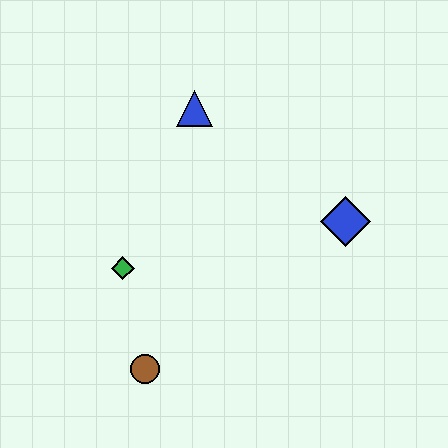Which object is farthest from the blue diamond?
The brown circle is farthest from the blue diamond.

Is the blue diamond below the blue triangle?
Yes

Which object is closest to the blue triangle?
The green diamond is closest to the blue triangle.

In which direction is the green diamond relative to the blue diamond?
The green diamond is to the left of the blue diamond.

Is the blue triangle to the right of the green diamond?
Yes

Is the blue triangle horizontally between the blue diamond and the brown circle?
Yes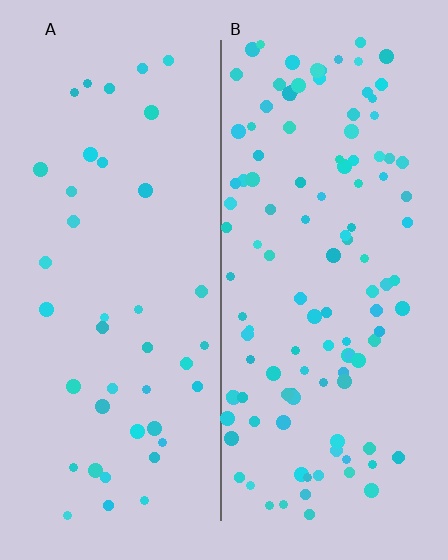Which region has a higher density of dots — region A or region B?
B (the right).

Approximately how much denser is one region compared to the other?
Approximately 2.8× — region B over region A.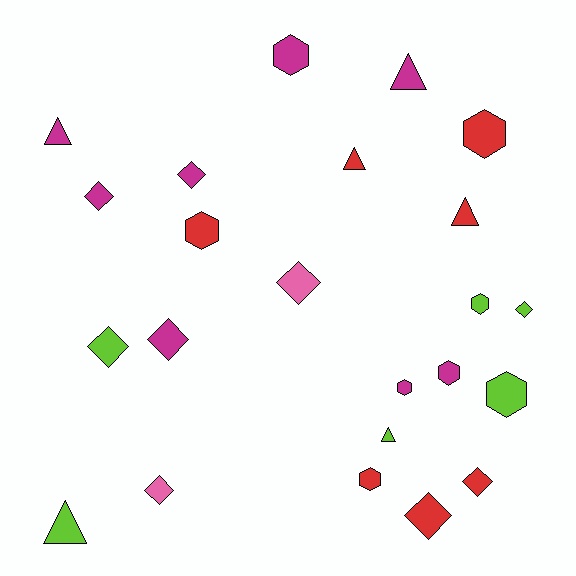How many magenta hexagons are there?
There are 3 magenta hexagons.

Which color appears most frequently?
Magenta, with 8 objects.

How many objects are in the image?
There are 23 objects.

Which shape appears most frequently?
Diamond, with 9 objects.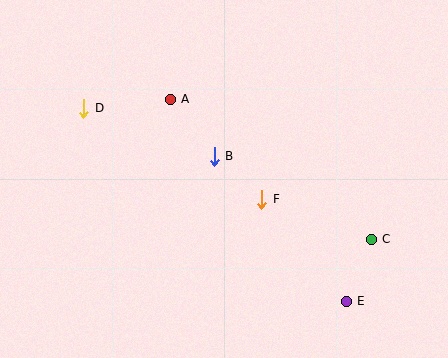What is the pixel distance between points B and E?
The distance between B and E is 196 pixels.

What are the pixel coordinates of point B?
Point B is at (214, 156).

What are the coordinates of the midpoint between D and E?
The midpoint between D and E is at (215, 205).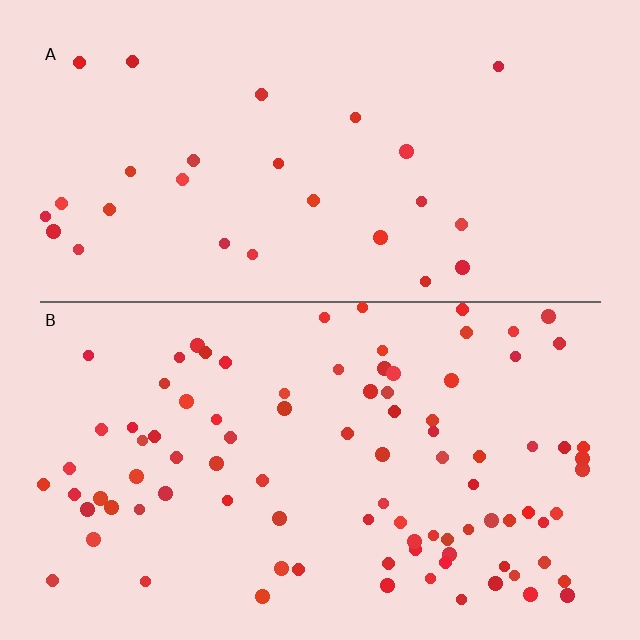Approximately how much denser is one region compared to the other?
Approximately 3.4× — region B over region A.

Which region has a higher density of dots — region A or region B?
B (the bottom).